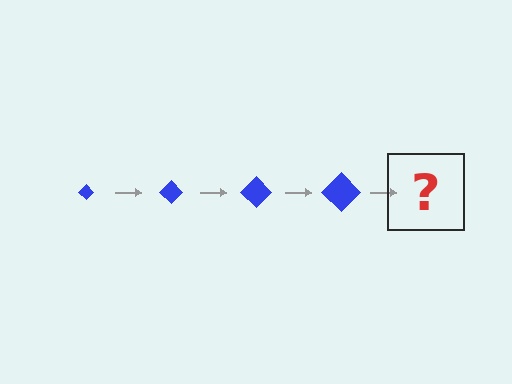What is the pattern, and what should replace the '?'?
The pattern is that the diamond gets progressively larger each step. The '?' should be a blue diamond, larger than the previous one.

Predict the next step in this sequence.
The next step is a blue diamond, larger than the previous one.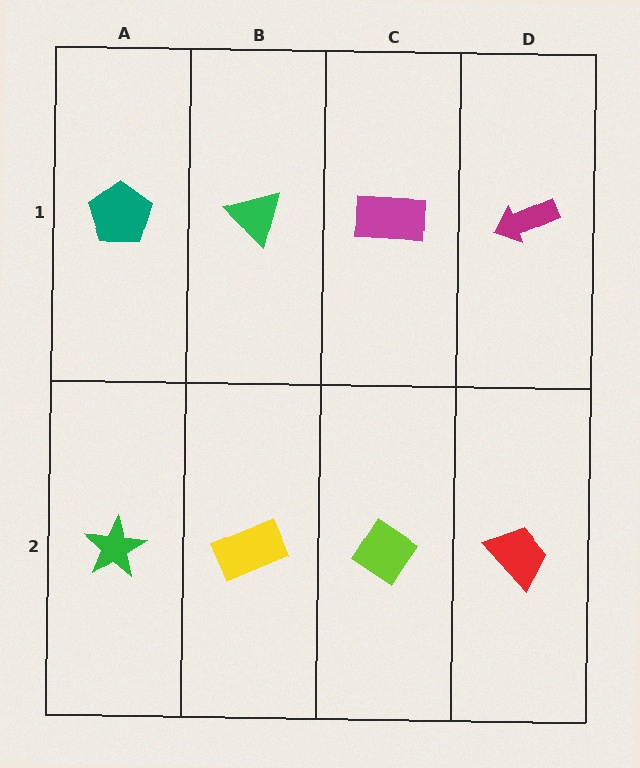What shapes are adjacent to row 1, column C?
A lime diamond (row 2, column C), a green triangle (row 1, column B), a magenta arrow (row 1, column D).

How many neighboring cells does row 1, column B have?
3.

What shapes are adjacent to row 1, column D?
A red trapezoid (row 2, column D), a magenta rectangle (row 1, column C).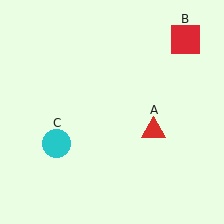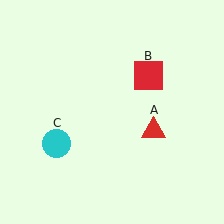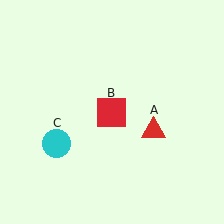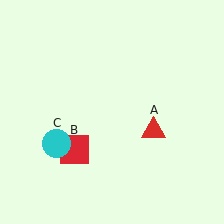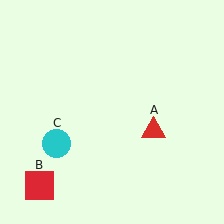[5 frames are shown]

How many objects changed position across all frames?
1 object changed position: red square (object B).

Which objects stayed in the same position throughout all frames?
Red triangle (object A) and cyan circle (object C) remained stationary.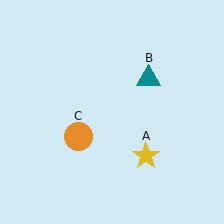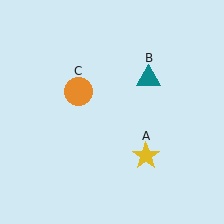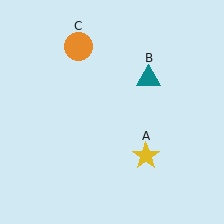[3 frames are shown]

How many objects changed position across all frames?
1 object changed position: orange circle (object C).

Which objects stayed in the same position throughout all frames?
Yellow star (object A) and teal triangle (object B) remained stationary.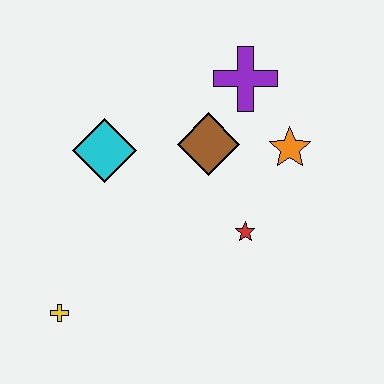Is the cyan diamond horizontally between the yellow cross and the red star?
Yes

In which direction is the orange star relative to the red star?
The orange star is above the red star.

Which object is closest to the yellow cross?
The cyan diamond is closest to the yellow cross.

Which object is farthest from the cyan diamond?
The orange star is farthest from the cyan diamond.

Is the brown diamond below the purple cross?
Yes